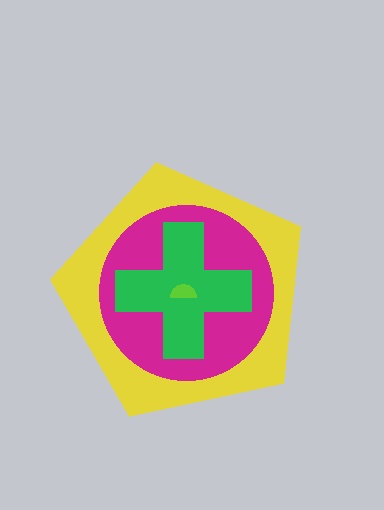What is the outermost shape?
The yellow pentagon.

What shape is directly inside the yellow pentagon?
The magenta circle.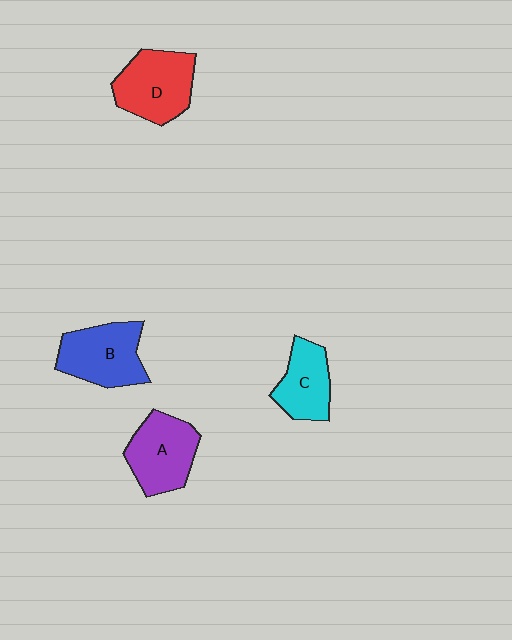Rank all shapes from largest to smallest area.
From largest to smallest: D (red), B (blue), A (purple), C (cyan).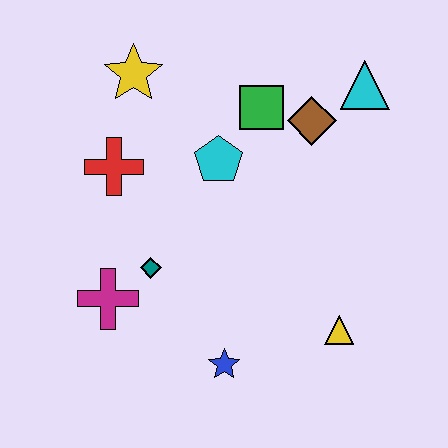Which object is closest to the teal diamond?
The magenta cross is closest to the teal diamond.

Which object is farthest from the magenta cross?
The cyan triangle is farthest from the magenta cross.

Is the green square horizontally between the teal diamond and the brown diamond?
Yes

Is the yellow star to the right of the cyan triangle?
No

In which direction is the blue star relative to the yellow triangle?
The blue star is to the left of the yellow triangle.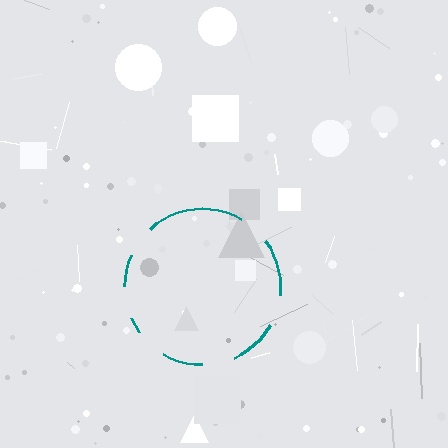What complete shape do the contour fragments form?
The contour fragments form a circle.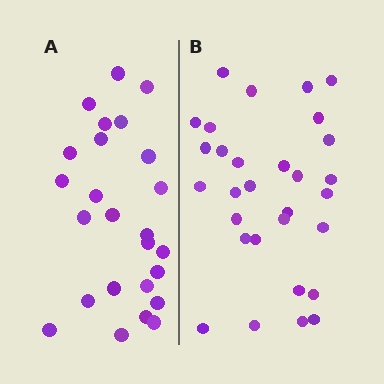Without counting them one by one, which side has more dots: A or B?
Region B (the right region) has more dots.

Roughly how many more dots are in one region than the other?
Region B has about 5 more dots than region A.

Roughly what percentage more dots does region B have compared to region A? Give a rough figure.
About 20% more.